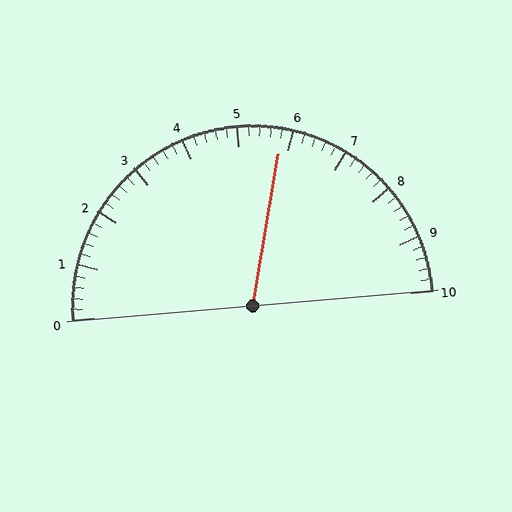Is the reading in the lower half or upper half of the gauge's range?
The reading is in the upper half of the range (0 to 10).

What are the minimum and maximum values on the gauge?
The gauge ranges from 0 to 10.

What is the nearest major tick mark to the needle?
The nearest major tick mark is 6.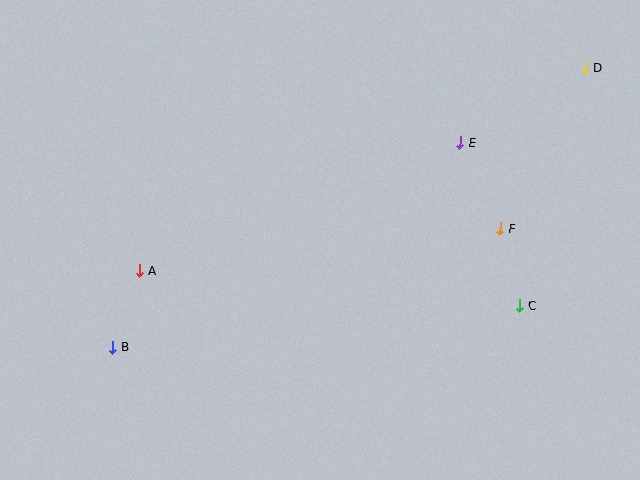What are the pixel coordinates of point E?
Point E is at (460, 143).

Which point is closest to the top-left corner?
Point A is closest to the top-left corner.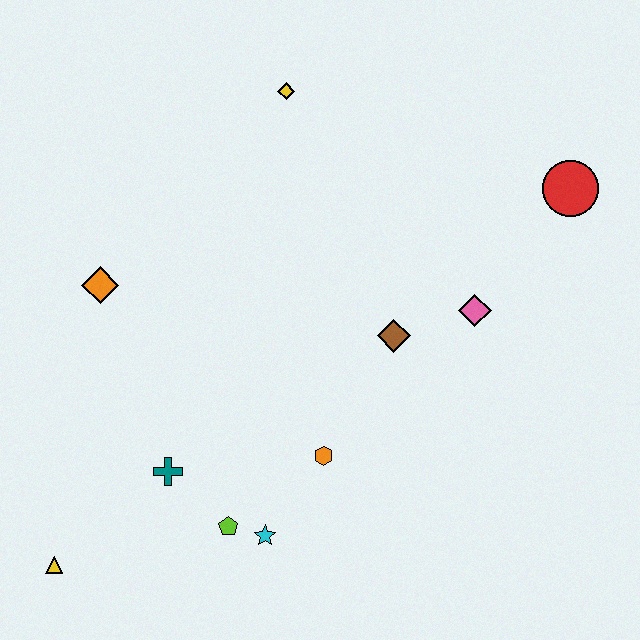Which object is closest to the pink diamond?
The brown diamond is closest to the pink diamond.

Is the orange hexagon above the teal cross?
Yes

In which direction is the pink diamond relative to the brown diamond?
The pink diamond is to the right of the brown diamond.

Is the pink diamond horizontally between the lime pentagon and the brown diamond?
No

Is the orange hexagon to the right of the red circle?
No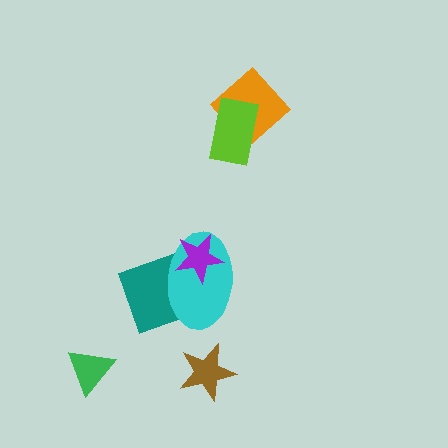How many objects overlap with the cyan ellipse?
2 objects overlap with the cyan ellipse.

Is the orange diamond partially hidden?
Yes, it is partially covered by another shape.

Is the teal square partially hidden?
Yes, it is partially covered by another shape.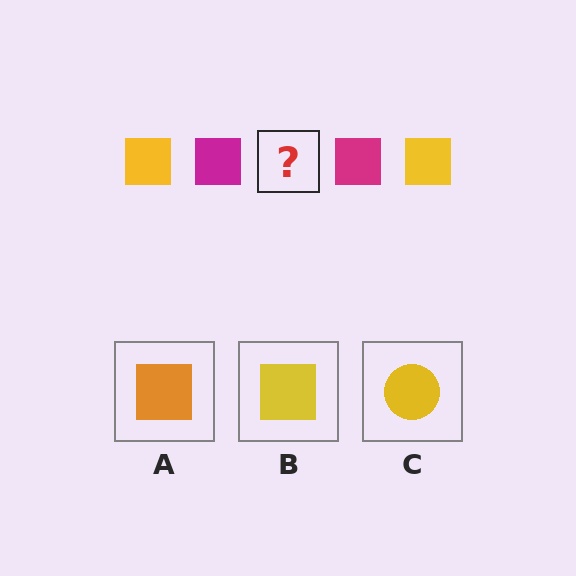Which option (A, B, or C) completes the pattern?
B.